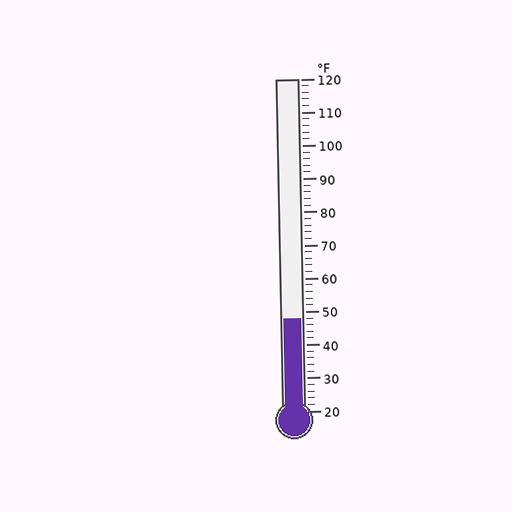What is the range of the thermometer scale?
The thermometer scale ranges from 20°F to 120°F.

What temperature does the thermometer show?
The thermometer shows approximately 48°F.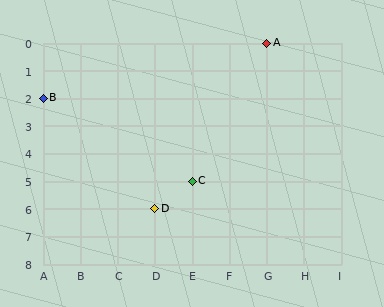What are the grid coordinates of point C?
Point C is at grid coordinates (E, 5).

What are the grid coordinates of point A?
Point A is at grid coordinates (G, 0).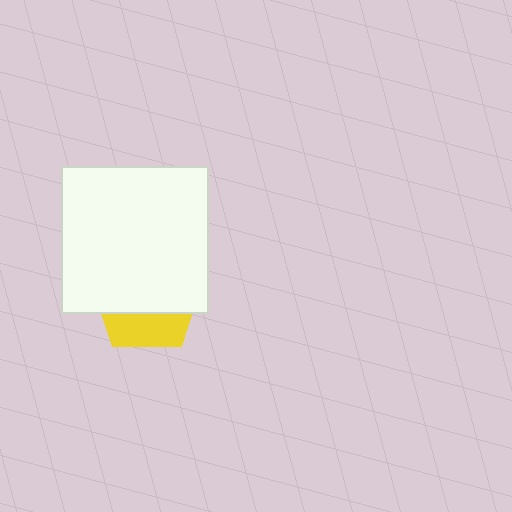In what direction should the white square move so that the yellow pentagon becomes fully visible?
The white square should move up. That is the shortest direction to clear the overlap and leave the yellow pentagon fully visible.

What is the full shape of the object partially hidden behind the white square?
The partially hidden object is a yellow pentagon.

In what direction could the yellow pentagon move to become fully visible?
The yellow pentagon could move down. That would shift it out from behind the white square entirely.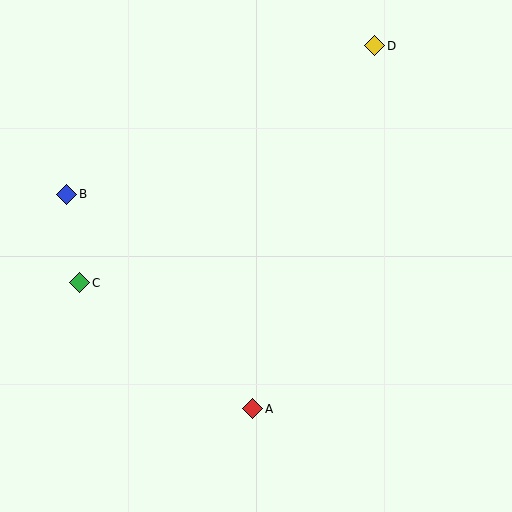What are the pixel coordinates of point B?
Point B is at (67, 194).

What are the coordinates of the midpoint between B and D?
The midpoint between B and D is at (221, 120).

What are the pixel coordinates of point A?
Point A is at (253, 409).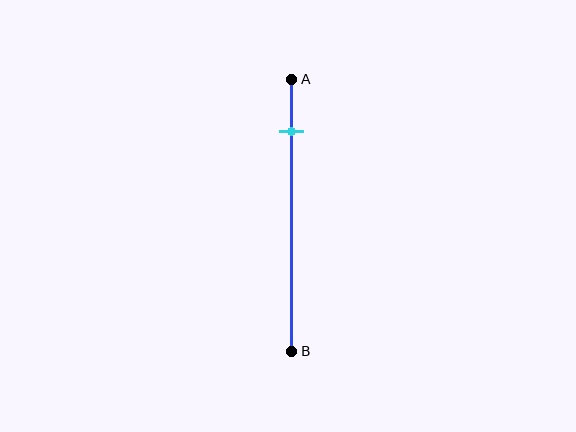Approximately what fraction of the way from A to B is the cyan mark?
The cyan mark is approximately 20% of the way from A to B.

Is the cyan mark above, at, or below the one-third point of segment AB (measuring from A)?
The cyan mark is above the one-third point of segment AB.